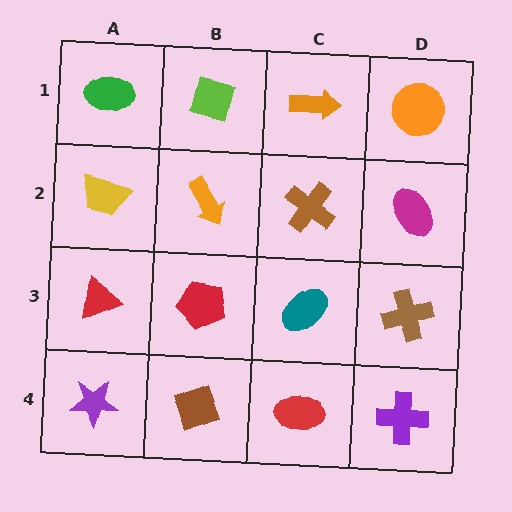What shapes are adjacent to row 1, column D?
A magenta ellipse (row 2, column D), an orange arrow (row 1, column C).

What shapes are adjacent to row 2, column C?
An orange arrow (row 1, column C), a teal ellipse (row 3, column C), an orange arrow (row 2, column B), a magenta ellipse (row 2, column D).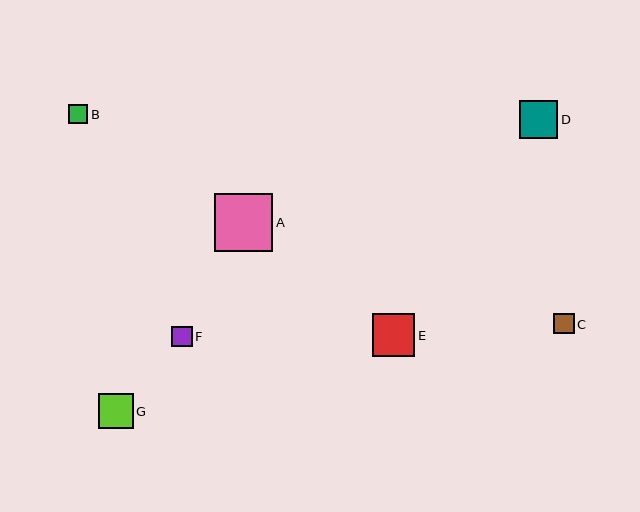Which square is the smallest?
Square B is the smallest with a size of approximately 19 pixels.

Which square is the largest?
Square A is the largest with a size of approximately 58 pixels.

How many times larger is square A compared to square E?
Square A is approximately 1.4 times the size of square E.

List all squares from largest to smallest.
From largest to smallest: A, E, D, G, C, F, B.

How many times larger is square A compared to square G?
Square A is approximately 1.7 times the size of square G.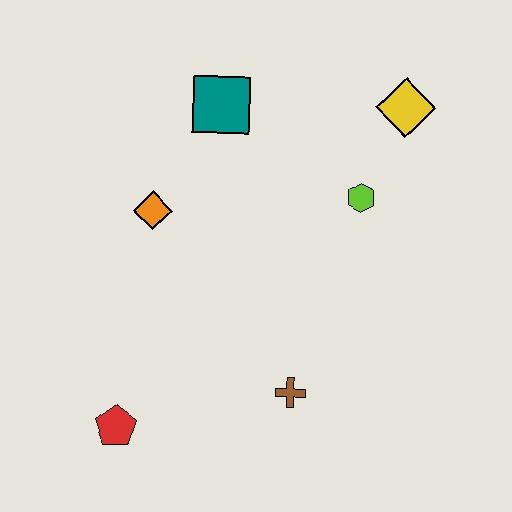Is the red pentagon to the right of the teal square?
No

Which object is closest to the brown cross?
The red pentagon is closest to the brown cross.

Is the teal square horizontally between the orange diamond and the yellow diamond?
Yes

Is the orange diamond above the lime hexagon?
No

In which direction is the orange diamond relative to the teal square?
The orange diamond is below the teal square.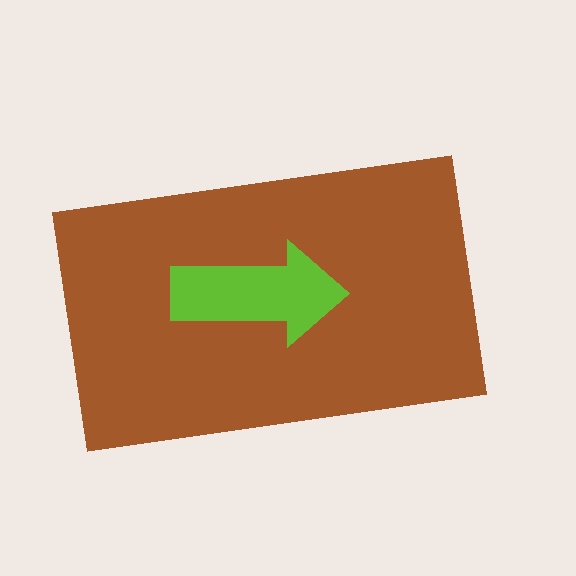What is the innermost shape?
The lime arrow.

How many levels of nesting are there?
2.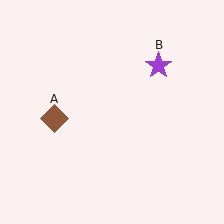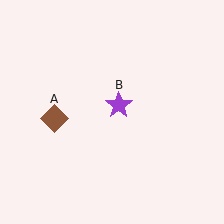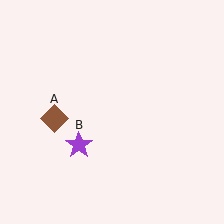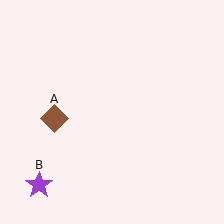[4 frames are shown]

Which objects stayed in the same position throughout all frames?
Brown diamond (object A) remained stationary.